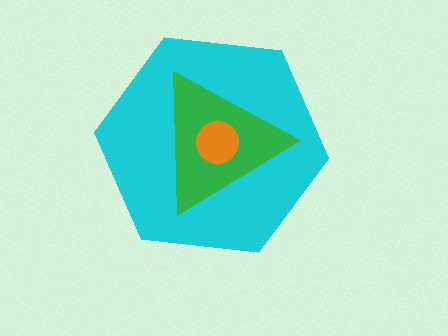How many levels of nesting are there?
3.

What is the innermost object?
The orange circle.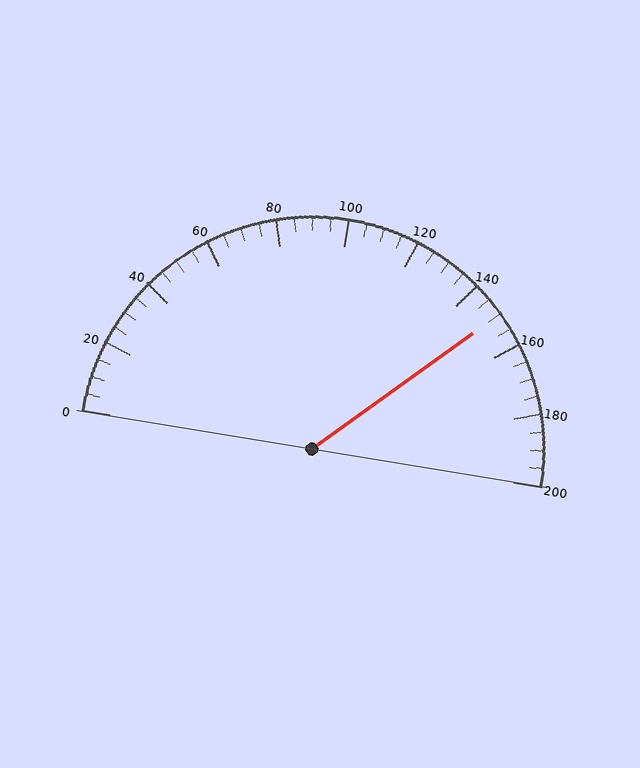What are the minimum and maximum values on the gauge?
The gauge ranges from 0 to 200.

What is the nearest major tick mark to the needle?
The nearest major tick mark is 160.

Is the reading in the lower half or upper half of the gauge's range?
The reading is in the upper half of the range (0 to 200).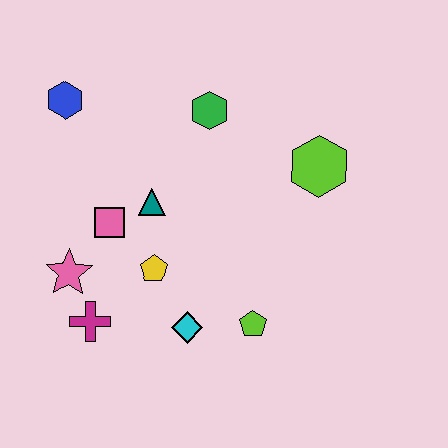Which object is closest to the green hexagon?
The teal triangle is closest to the green hexagon.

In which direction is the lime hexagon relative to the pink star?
The lime hexagon is to the right of the pink star.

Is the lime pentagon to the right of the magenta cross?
Yes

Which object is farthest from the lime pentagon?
The blue hexagon is farthest from the lime pentagon.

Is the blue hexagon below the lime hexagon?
No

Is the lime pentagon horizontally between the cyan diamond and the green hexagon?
No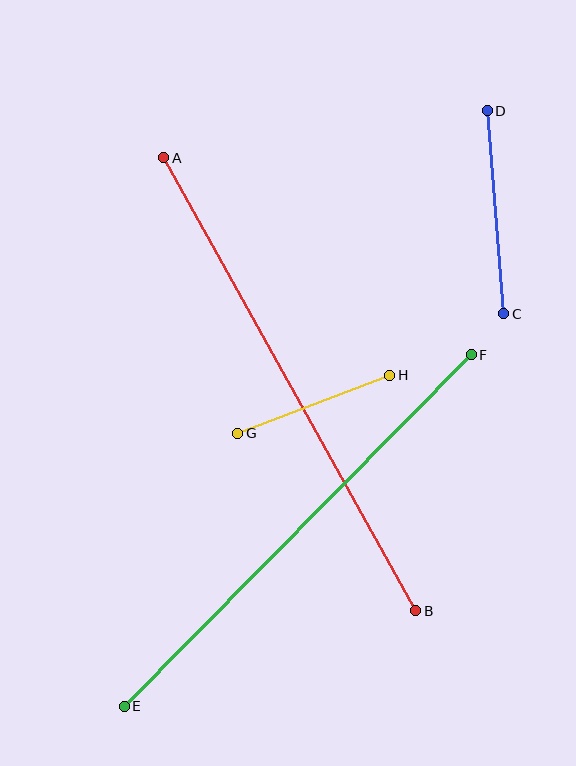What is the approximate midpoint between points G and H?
The midpoint is at approximately (314, 404) pixels.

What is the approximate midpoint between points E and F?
The midpoint is at approximately (298, 531) pixels.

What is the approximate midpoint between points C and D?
The midpoint is at approximately (495, 212) pixels.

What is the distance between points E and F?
The distance is approximately 494 pixels.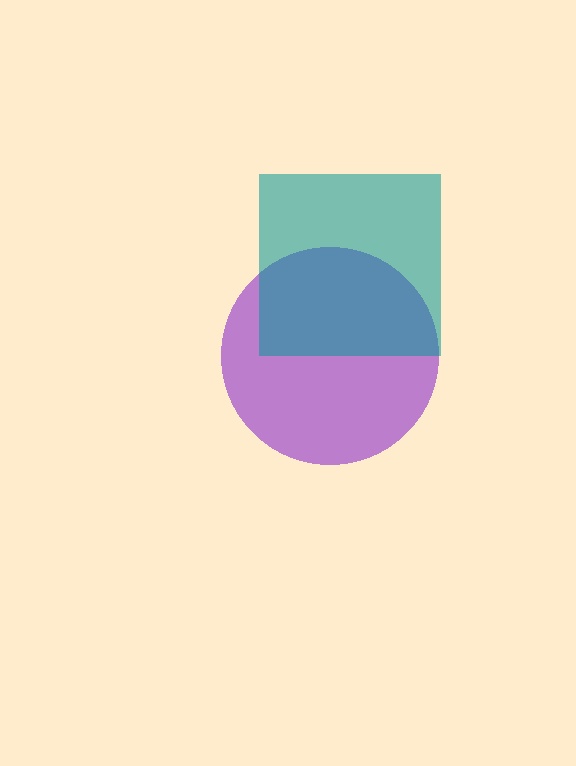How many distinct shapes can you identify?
There are 2 distinct shapes: a purple circle, a teal square.